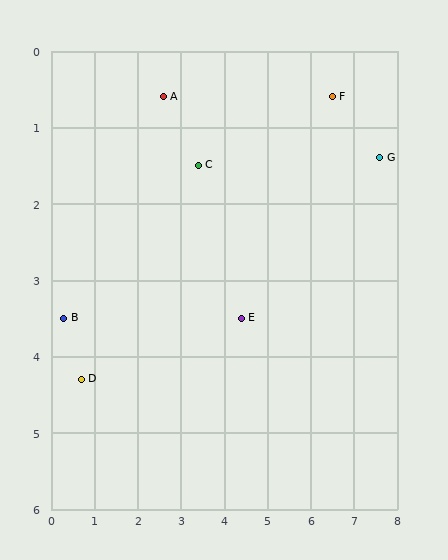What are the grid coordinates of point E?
Point E is at approximately (4.4, 3.5).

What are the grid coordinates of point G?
Point G is at approximately (7.6, 1.4).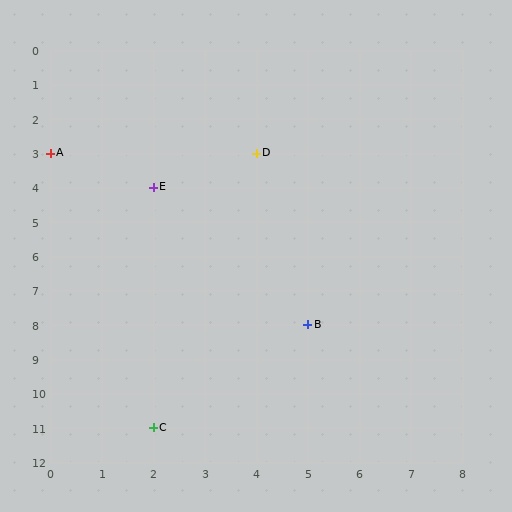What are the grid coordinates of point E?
Point E is at grid coordinates (2, 4).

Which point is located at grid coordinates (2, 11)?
Point C is at (2, 11).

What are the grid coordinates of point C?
Point C is at grid coordinates (2, 11).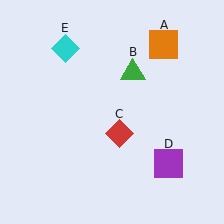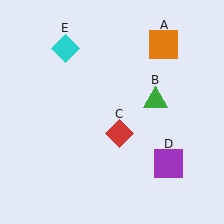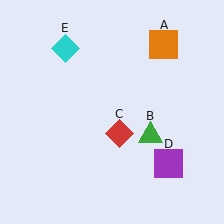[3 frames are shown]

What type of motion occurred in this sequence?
The green triangle (object B) rotated clockwise around the center of the scene.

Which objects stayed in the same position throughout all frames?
Orange square (object A) and red diamond (object C) and purple square (object D) and cyan diamond (object E) remained stationary.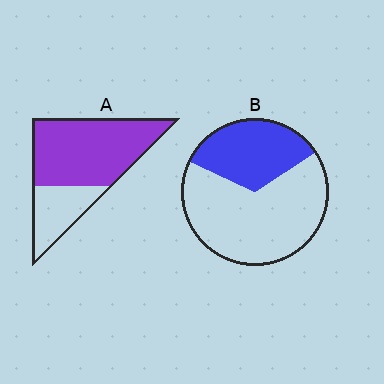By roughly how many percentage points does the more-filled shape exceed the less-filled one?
By roughly 35 percentage points (A over B).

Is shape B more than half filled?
No.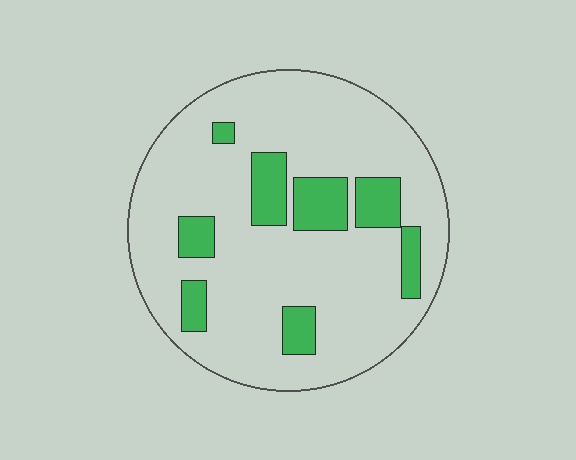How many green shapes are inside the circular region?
8.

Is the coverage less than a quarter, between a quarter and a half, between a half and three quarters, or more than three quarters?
Less than a quarter.